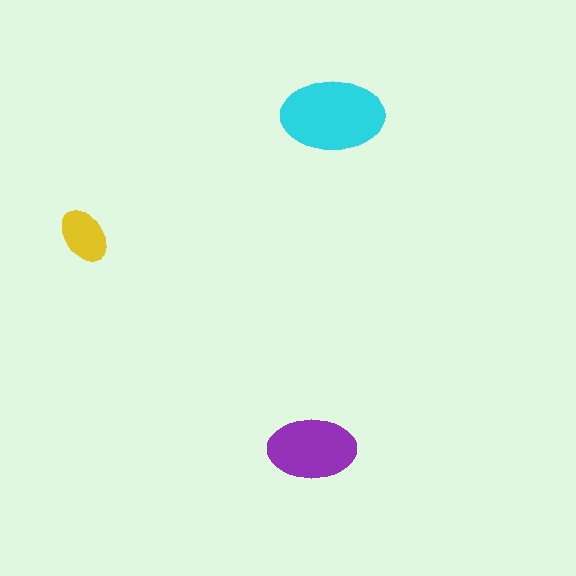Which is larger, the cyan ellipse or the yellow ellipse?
The cyan one.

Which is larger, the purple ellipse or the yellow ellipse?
The purple one.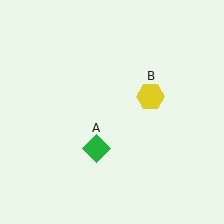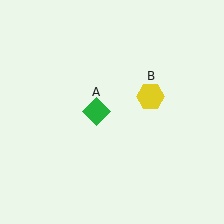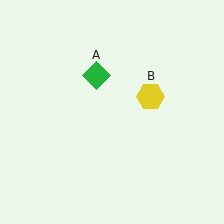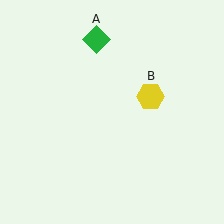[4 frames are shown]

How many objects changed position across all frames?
1 object changed position: green diamond (object A).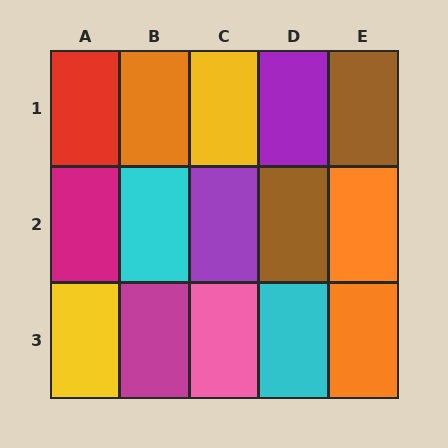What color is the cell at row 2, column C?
Purple.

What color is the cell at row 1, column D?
Purple.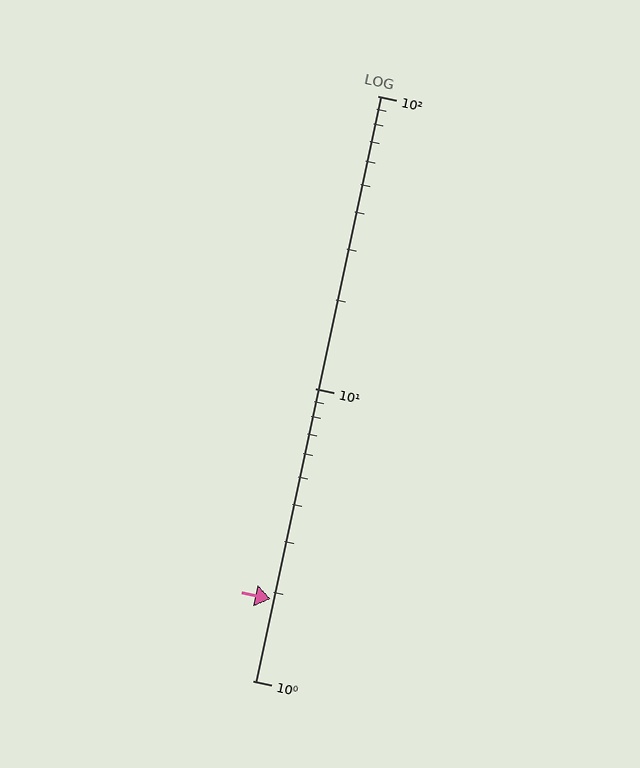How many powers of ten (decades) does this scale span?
The scale spans 2 decades, from 1 to 100.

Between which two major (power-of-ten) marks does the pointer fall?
The pointer is between 1 and 10.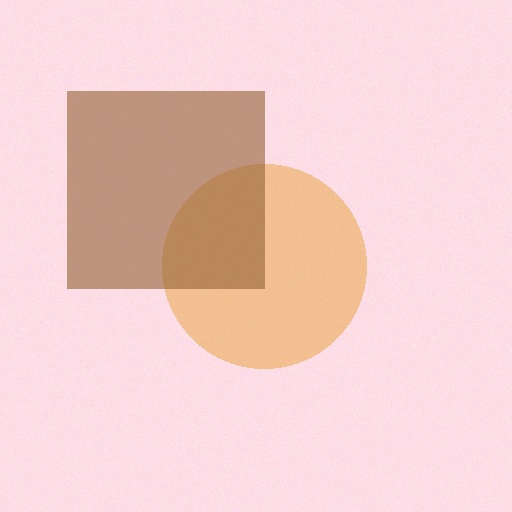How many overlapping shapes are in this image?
There are 2 overlapping shapes in the image.